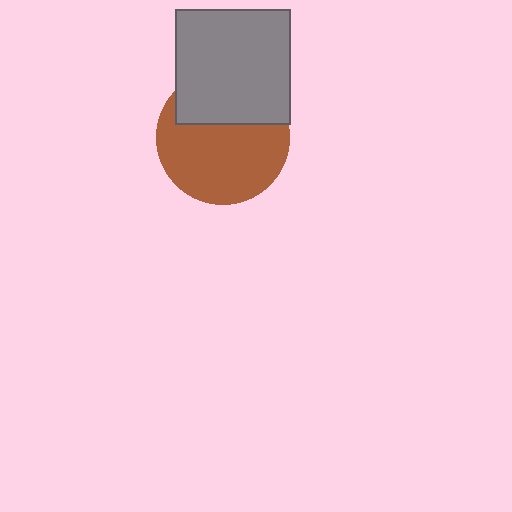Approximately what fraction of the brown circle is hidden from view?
Roughly 36% of the brown circle is hidden behind the gray square.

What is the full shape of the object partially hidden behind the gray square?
The partially hidden object is a brown circle.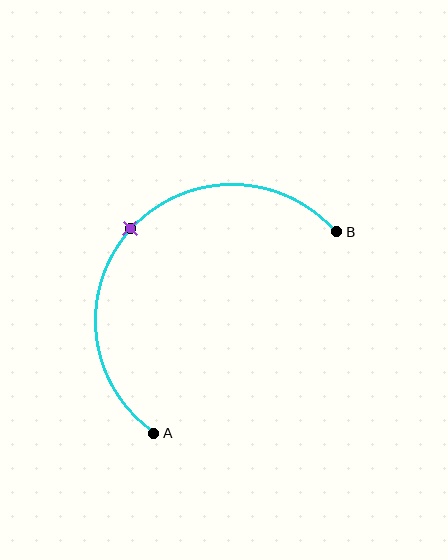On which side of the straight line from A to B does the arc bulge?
The arc bulges above and to the left of the straight line connecting A and B.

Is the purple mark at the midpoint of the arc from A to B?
Yes. The purple mark lies on the arc at equal arc-length from both A and B — it is the arc midpoint.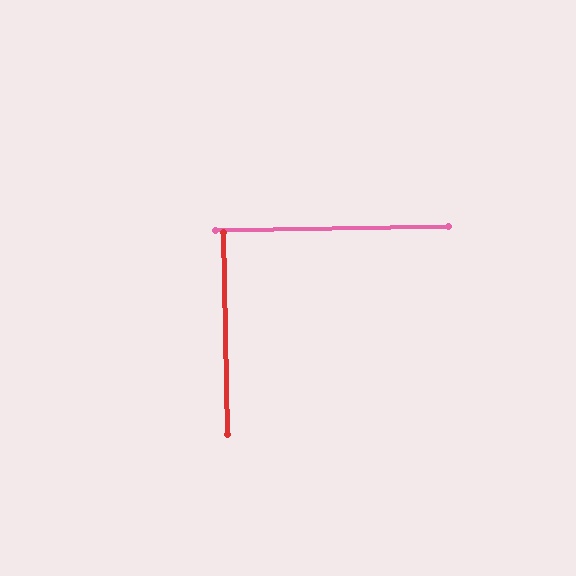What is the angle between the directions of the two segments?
Approximately 90 degrees.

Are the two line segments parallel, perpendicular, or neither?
Perpendicular — they meet at approximately 90°.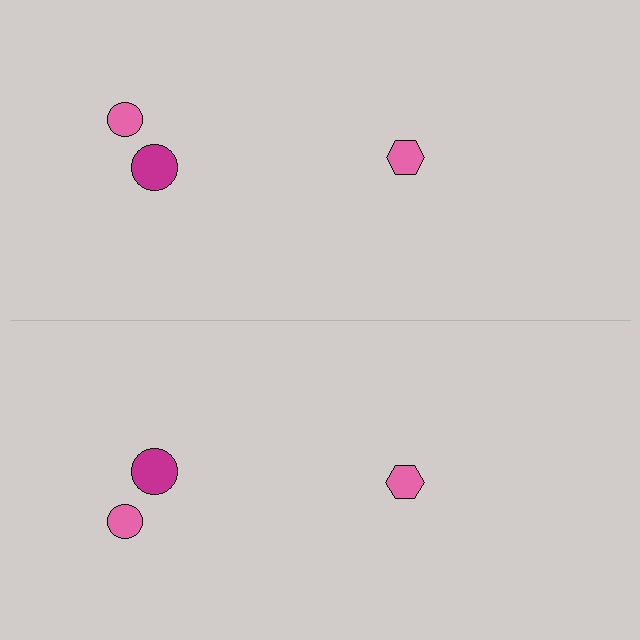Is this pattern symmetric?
Yes, this pattern has bilateral (reflection) symmetry.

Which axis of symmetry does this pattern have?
The pattern has a horizontal axis of symmetry running through the center of the image.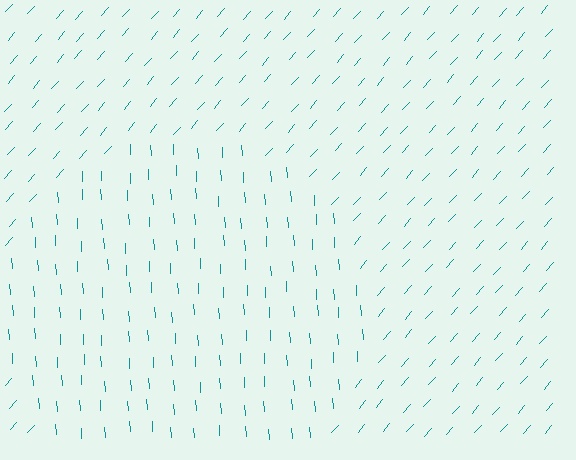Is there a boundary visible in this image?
Yes, there is a texture boundary formed by a change in line orientation.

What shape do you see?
I see a circle.